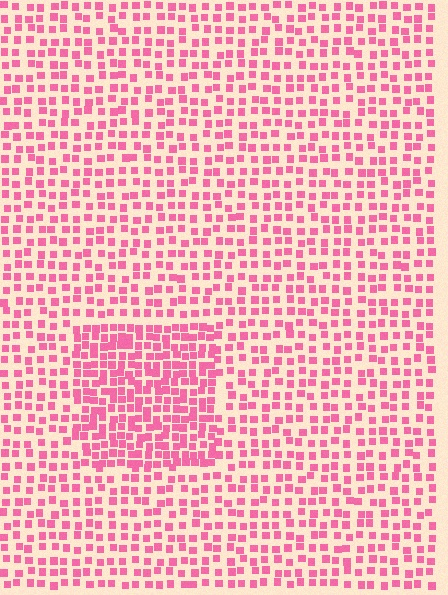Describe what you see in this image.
The image contains small pink elements arranged at two different densities. A rectangle-shaped region is visible where the elements are more densely packed than the surrounding area.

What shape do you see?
I see a rectangle.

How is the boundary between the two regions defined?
The boundary is defined by a change in element density (approximately 1.7x ratio). All elements are the same color, size, and shape.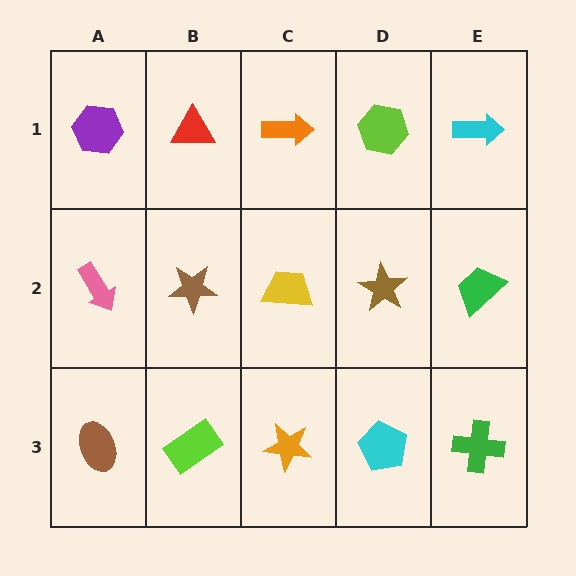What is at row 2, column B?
A brown star.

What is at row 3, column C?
An orange star.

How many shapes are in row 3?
5 shapes.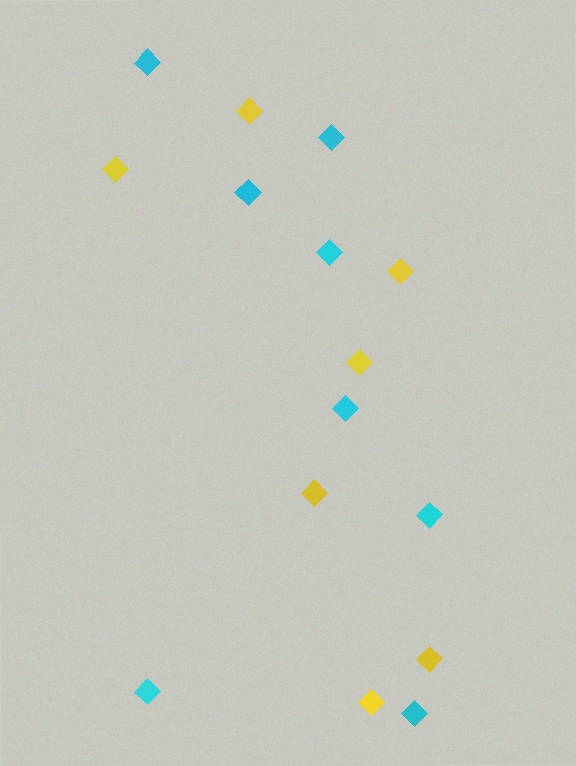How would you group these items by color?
There are 2 groups: one group of yellow diamonds (7) and one group of cyan diamonds (8).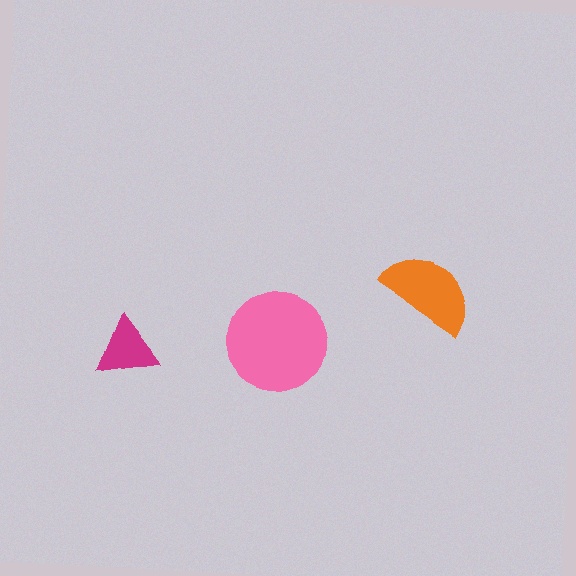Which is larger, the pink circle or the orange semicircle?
The pink circle.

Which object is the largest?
The pink circle.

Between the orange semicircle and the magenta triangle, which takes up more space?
The orange semicircle.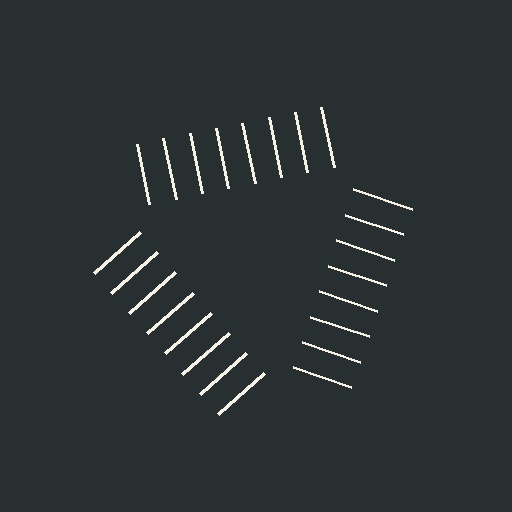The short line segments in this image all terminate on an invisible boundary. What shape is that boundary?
An illusory triangle — the line segments terminate on its edges but no continuous stroke is drawn.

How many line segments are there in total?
24 — 8 along each of the 3 edges.